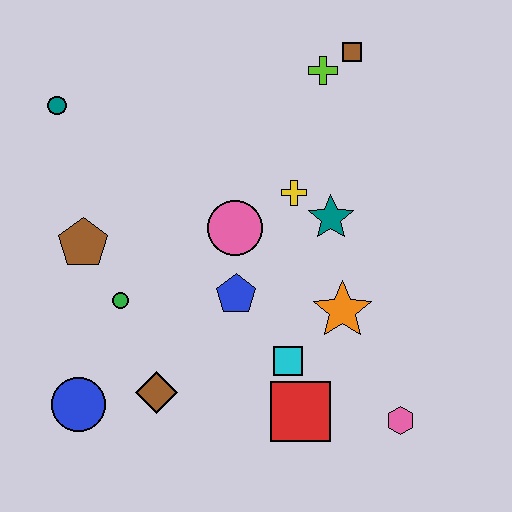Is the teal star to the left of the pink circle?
No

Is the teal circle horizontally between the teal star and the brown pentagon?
No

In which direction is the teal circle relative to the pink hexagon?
The teal circle is to the left of the pink hexagon.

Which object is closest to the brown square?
The lime cross is closest to the brown square.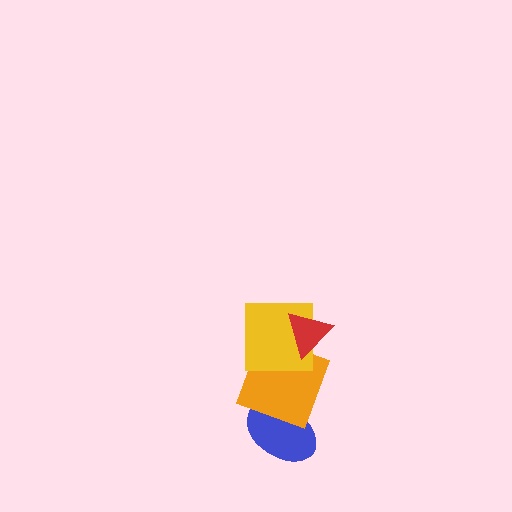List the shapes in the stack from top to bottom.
From top to bottom: the red triangle, the yellow square, the orange square, the blue ellipse.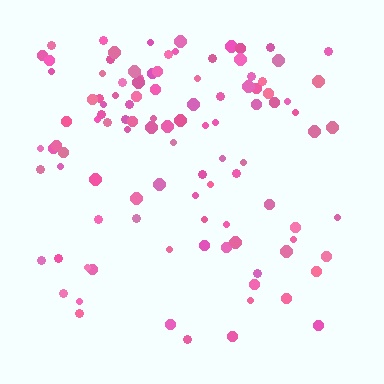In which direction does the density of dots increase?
From bottom to top, with the top side densest.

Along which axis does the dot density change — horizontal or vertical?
Vertical.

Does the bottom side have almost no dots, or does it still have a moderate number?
Still a moderate number, just noticeably fewer than the top.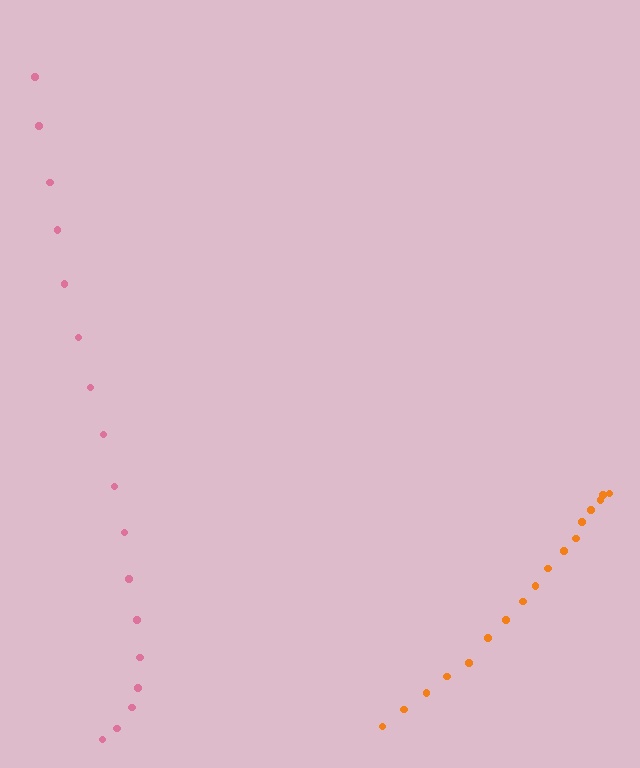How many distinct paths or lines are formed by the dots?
There are 2 distinct paths.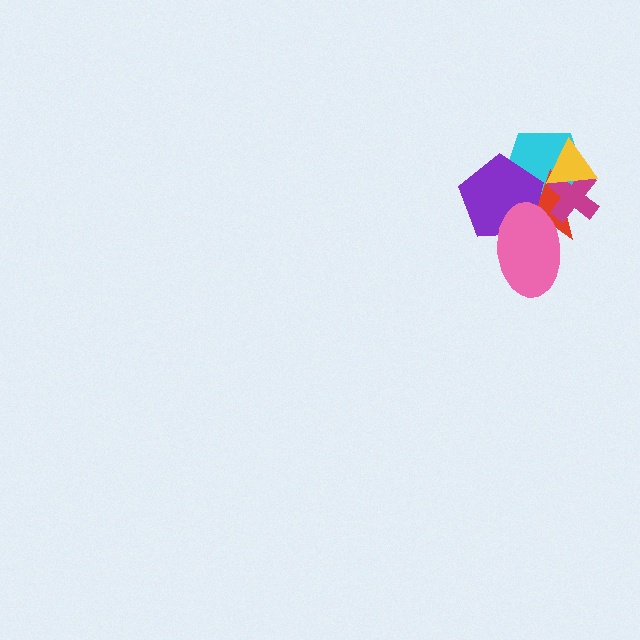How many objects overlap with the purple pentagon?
3 objects overlap with the purple pentagon.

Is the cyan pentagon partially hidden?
Yes, it is partially covered by another shape.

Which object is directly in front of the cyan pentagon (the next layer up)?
The red star is directly in front of the cyan pentagon.